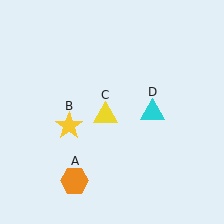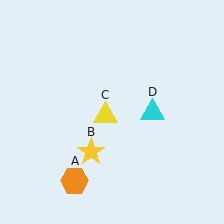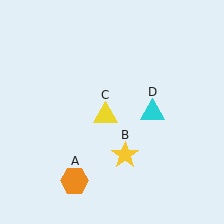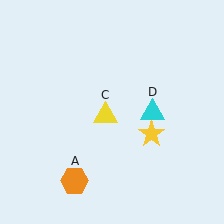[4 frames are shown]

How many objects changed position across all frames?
1 object changed position: yellow star (object B).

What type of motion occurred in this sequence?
The yellow star (object B) rotated counterclockwise around the center of the scene.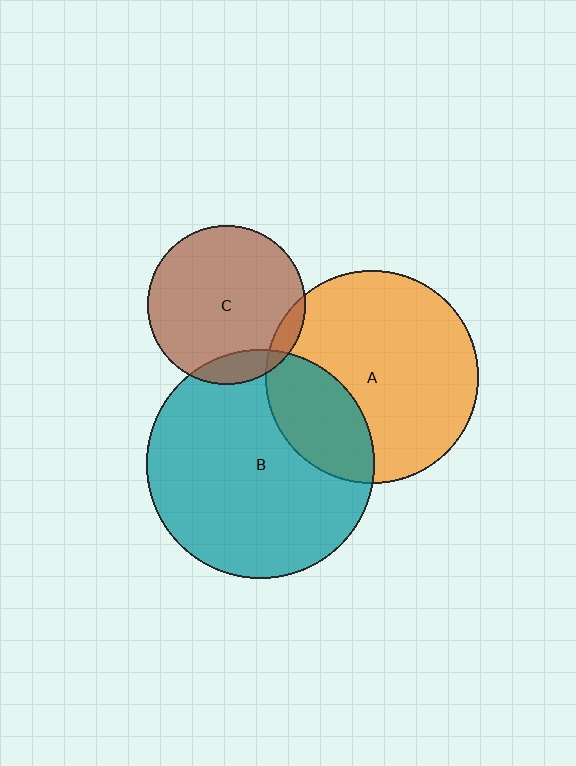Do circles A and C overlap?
Yes.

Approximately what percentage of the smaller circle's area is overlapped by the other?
Approximately 5%.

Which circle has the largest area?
Circle B (teal).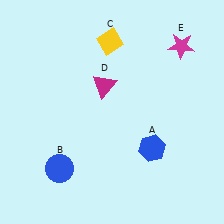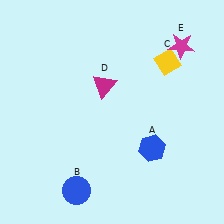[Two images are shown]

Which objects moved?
The objects that moved are: the blue circle (B), the yellow diamond (C).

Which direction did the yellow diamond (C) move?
The yellow diamond (C) moved right.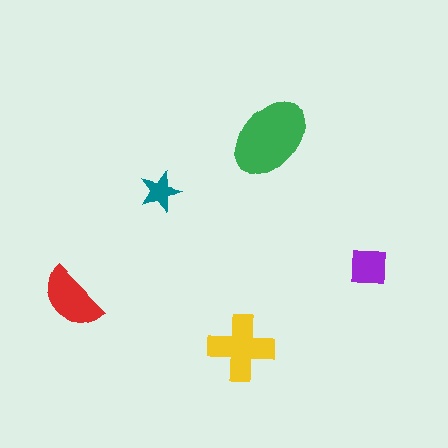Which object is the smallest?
The teal star.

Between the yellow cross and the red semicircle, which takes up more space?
The yellow cross.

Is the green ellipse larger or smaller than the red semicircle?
Larger.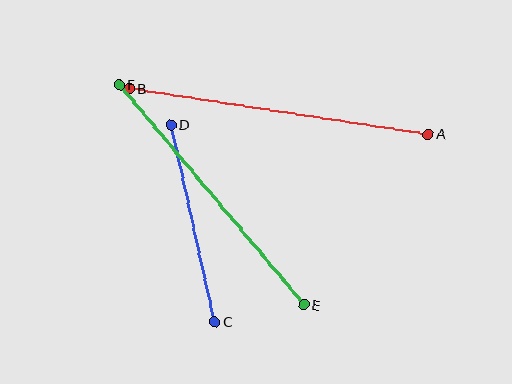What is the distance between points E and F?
The distance is approximately 287 pixels.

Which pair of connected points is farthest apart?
Points A and B are farthest apart.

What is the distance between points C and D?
The distance is approximately 202 pixels.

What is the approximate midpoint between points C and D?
The midpoint is at approximately (193, 223) pixels.